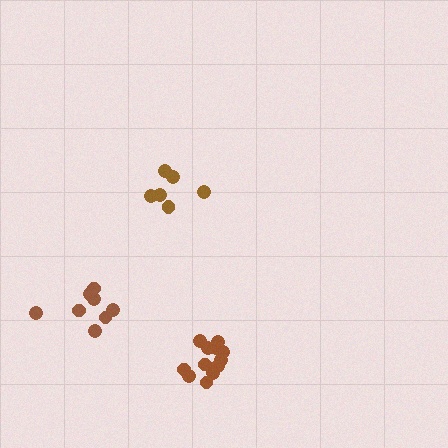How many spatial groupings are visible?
There are 3 spatial groupings.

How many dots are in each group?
Group 1: 12 dots, Group 2: 6 dots, Group 3: 8 dots (26 total).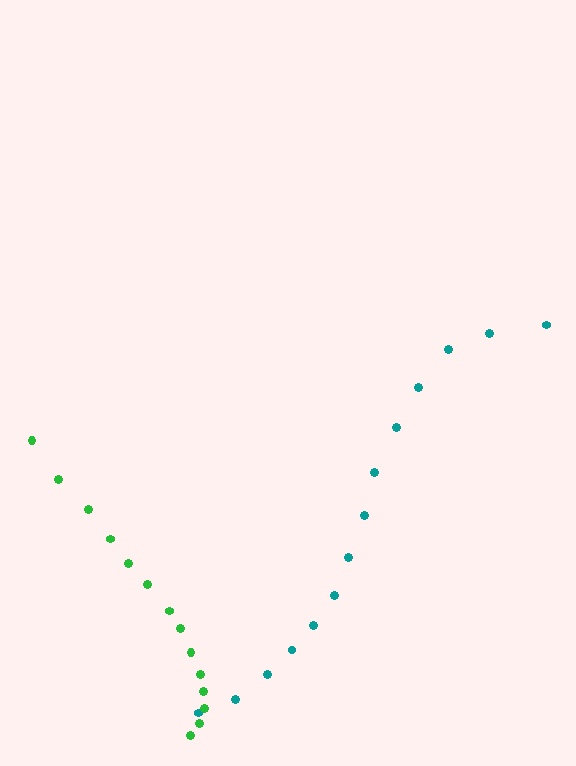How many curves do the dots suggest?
There are 2 distinct paths.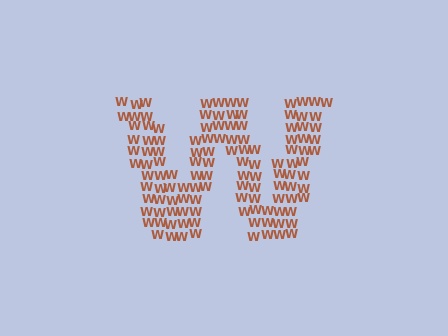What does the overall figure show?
The overall figure shows the letter W.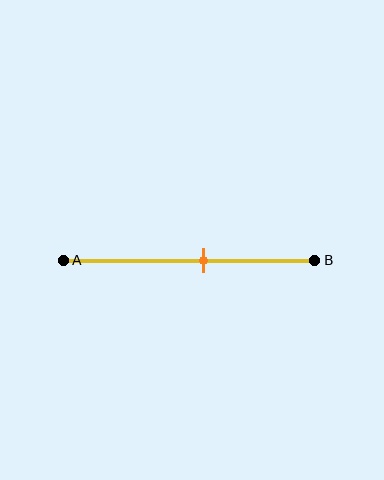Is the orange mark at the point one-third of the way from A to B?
No, the mark is at about 55% from A, not at the 33% one-third point.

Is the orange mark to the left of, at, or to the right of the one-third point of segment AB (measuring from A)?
The orange mark is to the right of the one-third point of segment AB.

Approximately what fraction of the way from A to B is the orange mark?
The orange mark is approximately 55% of the way from A to B.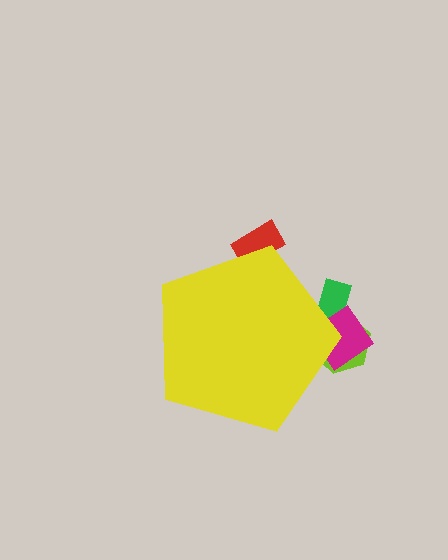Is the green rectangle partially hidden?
Yes, the green rectangle is partially hidden behind the yellow pentagon.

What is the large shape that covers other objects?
A yellow pentagon.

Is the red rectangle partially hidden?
Yes, the red rectangle is partially hidden behind the yellow pentagon.